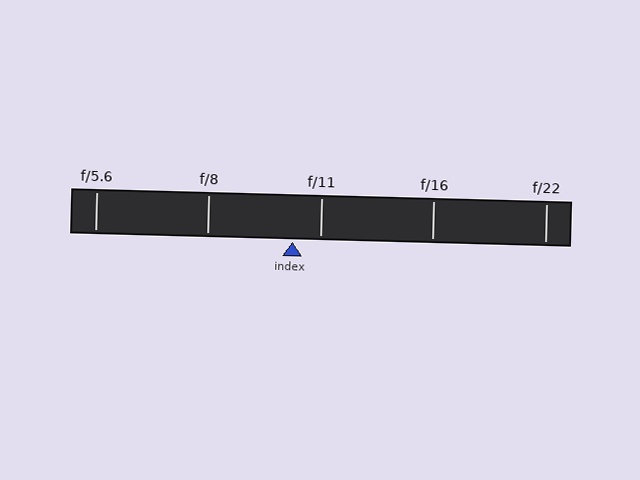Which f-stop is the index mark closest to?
The index mark is closest to f/11.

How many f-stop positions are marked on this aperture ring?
There are 5 f-stop positions marked.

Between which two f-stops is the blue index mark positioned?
The index mark is between f/8 and f/11.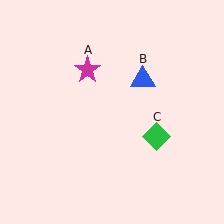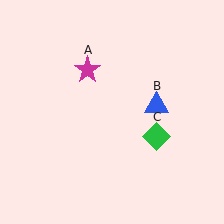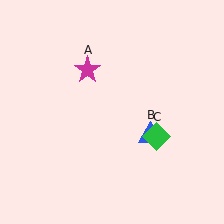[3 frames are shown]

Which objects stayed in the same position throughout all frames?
Magenta star (object A) and green diamond (object C) remained stationary.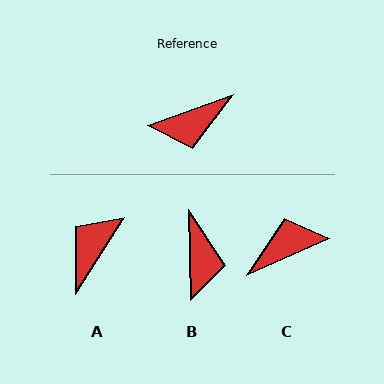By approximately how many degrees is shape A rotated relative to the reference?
Approximately 143 degrees clockwise.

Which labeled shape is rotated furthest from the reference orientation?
C, about 177 degrees away.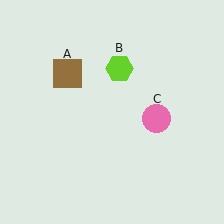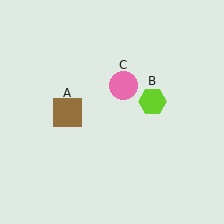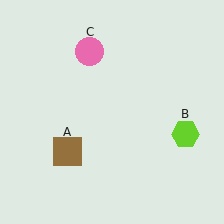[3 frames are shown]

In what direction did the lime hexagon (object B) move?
The lime hexagon (object B) moved down and to the right.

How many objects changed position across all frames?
3 objects changed position: brown square (object A), lime hexagon (object B), pink circle (object C).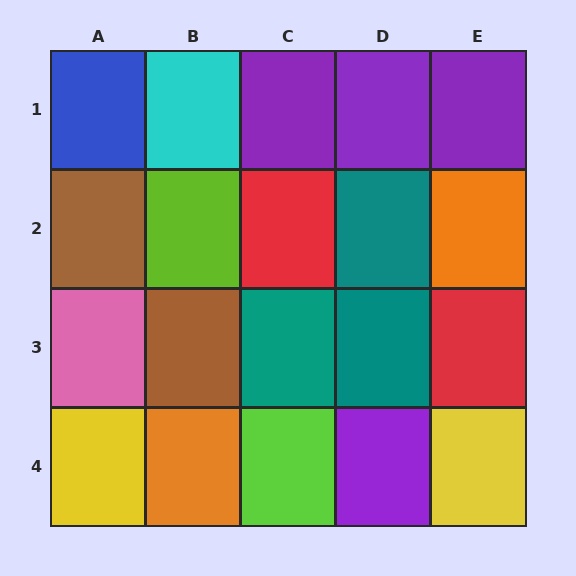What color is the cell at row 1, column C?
Purple.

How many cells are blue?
1 cell is blue.